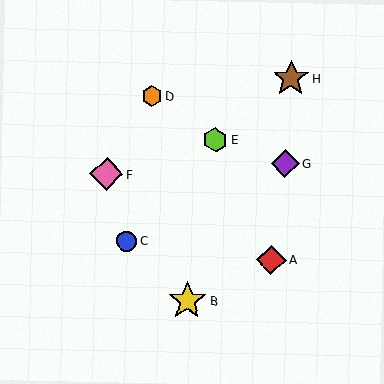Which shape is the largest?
The yellow star (labeled B) is the largest.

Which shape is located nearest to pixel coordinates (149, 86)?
The orange hexagon (labeled D) at (152, 96) is nearest to that location.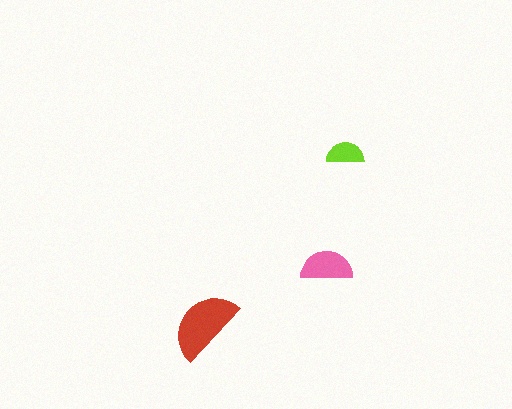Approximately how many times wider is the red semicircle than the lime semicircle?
About 2 times wider.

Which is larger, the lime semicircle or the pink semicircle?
The pink one.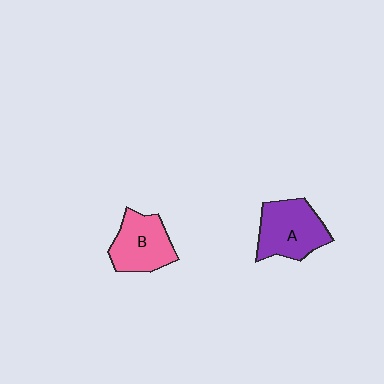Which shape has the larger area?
Shape A (purple).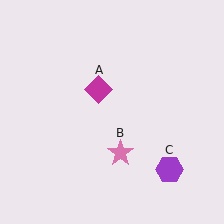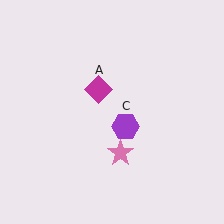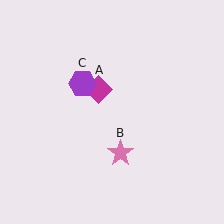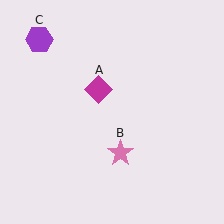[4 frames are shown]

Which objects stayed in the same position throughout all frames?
Magenta diamond (object A) and pink star (object B) remained stationary.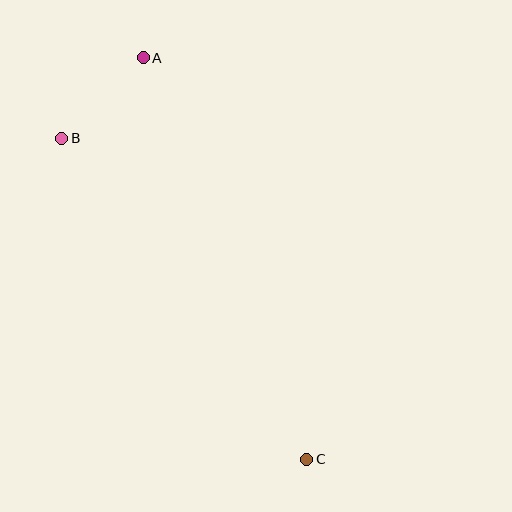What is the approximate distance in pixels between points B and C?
The distance between B and C is approximately 404 pixels.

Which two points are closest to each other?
Points A and B are closest to each other.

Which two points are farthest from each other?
Points A and C are farthest from each other.